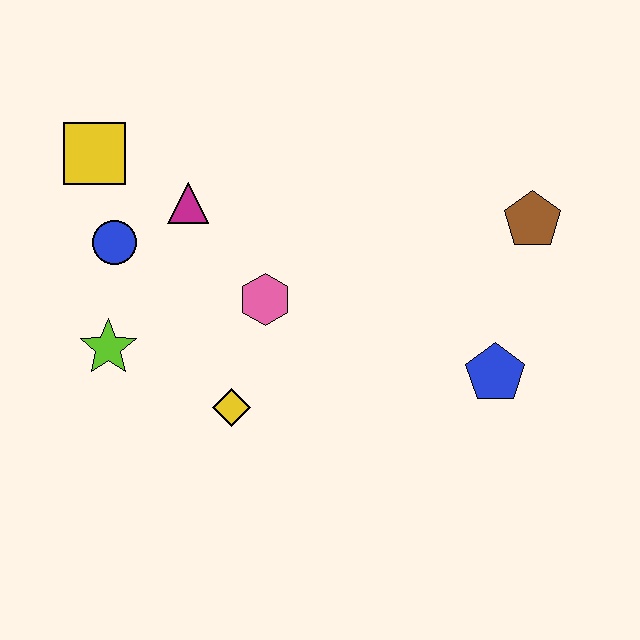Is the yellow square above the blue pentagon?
Yes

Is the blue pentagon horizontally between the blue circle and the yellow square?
No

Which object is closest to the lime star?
The blue circle is closest to the lime star.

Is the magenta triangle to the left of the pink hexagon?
Yes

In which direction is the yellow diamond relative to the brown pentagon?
The yellow diamond is to the left of the brown pentagon.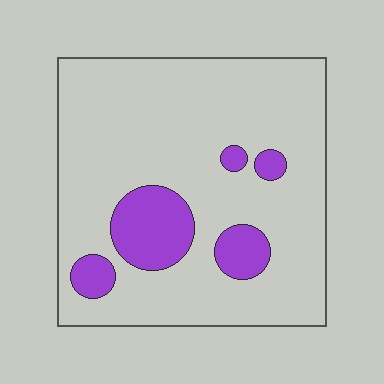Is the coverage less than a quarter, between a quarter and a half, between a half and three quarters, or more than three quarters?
Less than a quarter.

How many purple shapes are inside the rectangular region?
5.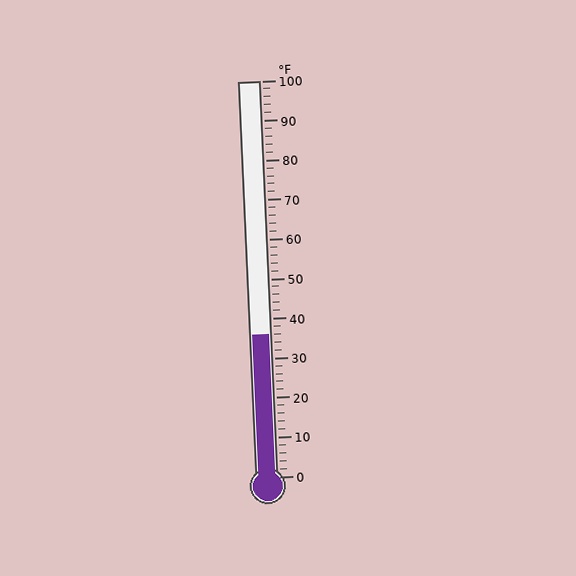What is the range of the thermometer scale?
The thermometer scale ranges from 0°F to 100°F.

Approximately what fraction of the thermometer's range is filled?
The thermometer is filled to approximately 35% of its range.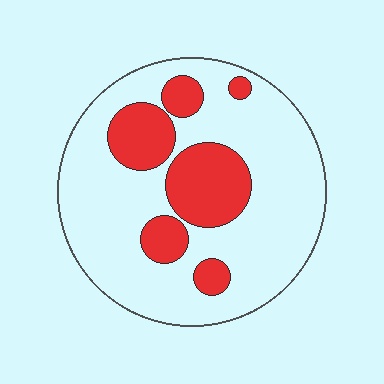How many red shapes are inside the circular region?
6.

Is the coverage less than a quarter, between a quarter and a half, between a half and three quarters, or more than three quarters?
Between a quarter and a half.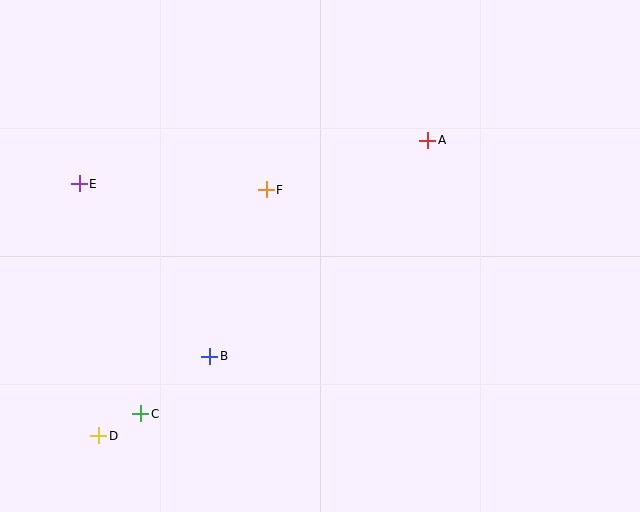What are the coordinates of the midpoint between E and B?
The midpoint between E and B is at (144, 270).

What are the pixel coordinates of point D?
Point D is at (99, 436).